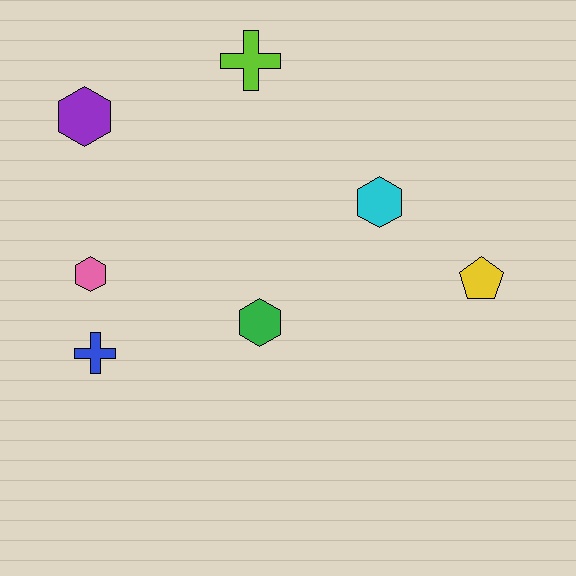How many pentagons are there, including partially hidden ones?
There is 1 pentagon.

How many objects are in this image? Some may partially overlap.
There are 7 objects.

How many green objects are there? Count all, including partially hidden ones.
There is 1 green object.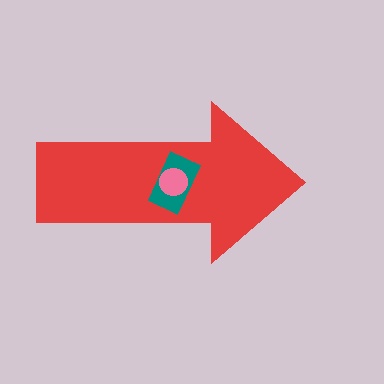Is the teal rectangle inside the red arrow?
Yes.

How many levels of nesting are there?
3.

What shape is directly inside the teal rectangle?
The pink circle.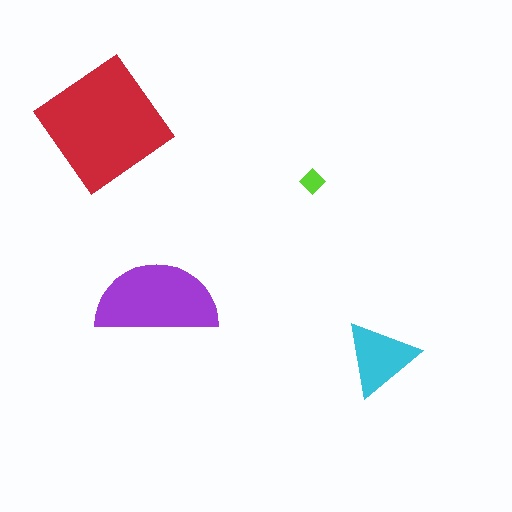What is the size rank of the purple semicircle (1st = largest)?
2nd.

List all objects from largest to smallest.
The red diamond, the purple semicircle, the cyan triangle, the lime diamond.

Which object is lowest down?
The cyan triangle is bottommost.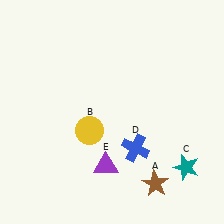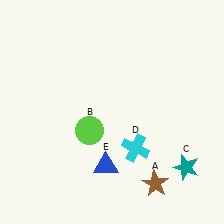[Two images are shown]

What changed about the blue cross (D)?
In Image 1, D is blue. In Image 2, it changed to cyan.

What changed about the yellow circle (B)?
In Image 1, B is yellow. In Image 2, it changed to lime.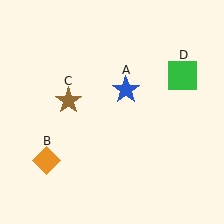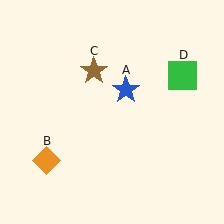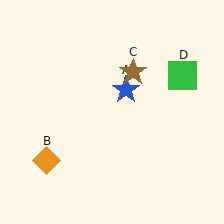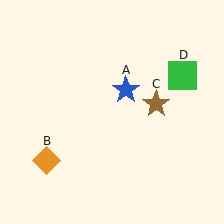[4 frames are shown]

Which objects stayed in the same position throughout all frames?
Blue star (object A) and orange diamond (object B) and green square (object D) remained stationary.